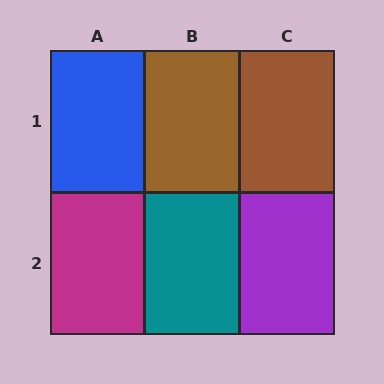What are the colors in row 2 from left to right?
Magenta, teal, purple.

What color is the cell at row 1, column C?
Brown.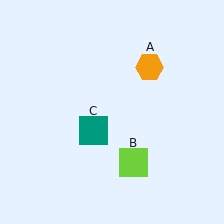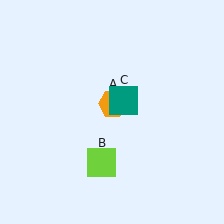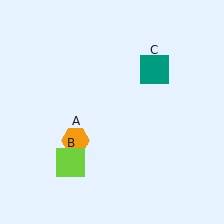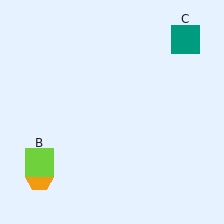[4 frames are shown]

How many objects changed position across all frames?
3 objects changed position: orange hexagon (object A), lime square (object B), teal square (object C).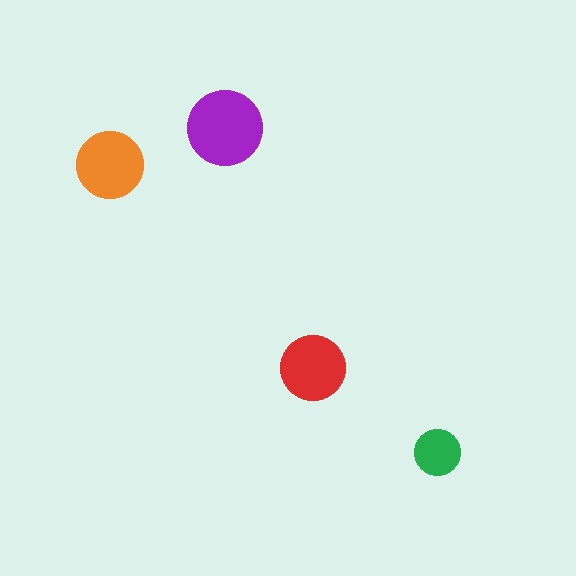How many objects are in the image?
There are 4 objects in the image.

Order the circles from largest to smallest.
the purple one, the orange one, the red one, the green one.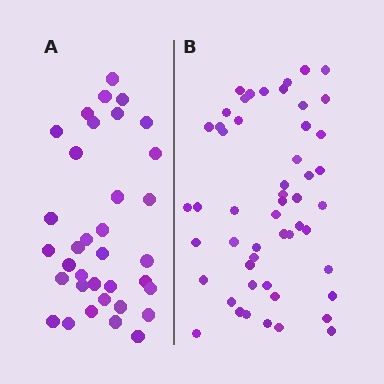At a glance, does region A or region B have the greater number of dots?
Region B (the right region) has more dots.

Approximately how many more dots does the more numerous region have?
Region B has approximately 15 more dots than region A.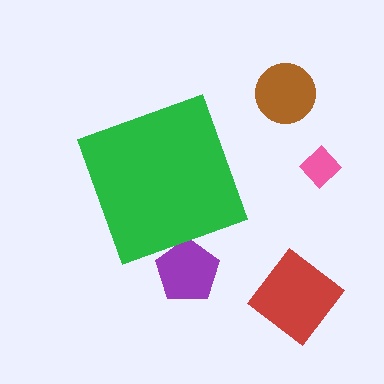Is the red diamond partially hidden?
No, the red diamond is fully visible.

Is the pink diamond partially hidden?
No, the pink diamond is fully visible.